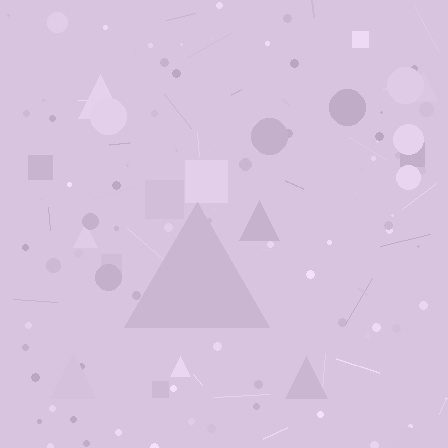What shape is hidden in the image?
A triangle is hidden in the image.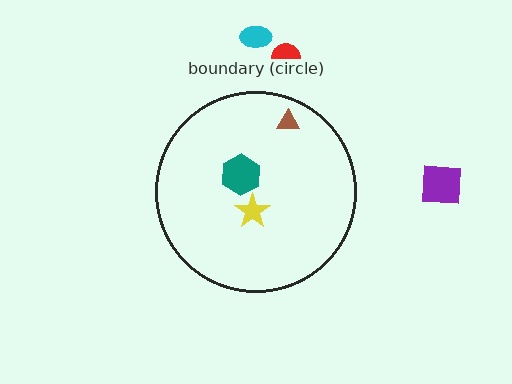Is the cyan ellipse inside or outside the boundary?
Outside.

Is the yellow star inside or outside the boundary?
Inside.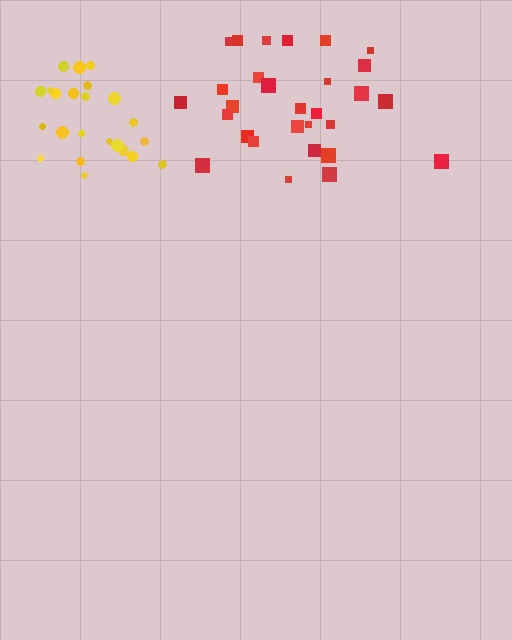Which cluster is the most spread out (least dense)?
Red.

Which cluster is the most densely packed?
Yellow.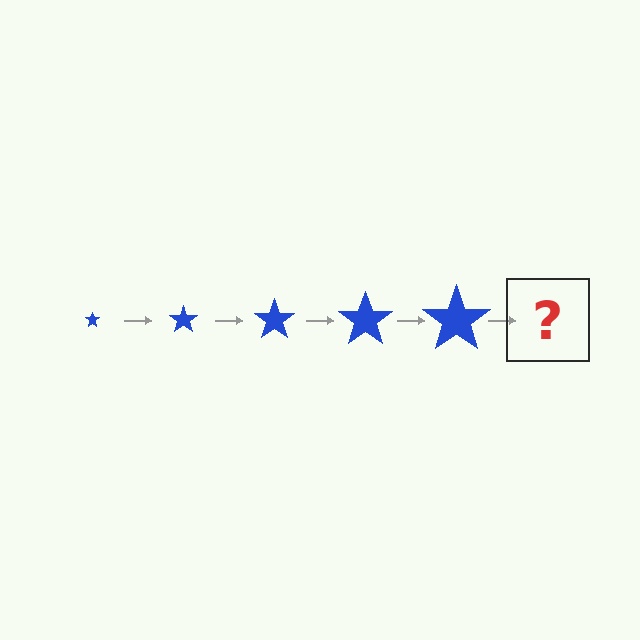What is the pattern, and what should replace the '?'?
The pattern is that the star gets progressively larger each step. The '?' should be a blue star, larger than the previous one.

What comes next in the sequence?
The next element should be a blue star, larger than the previous one.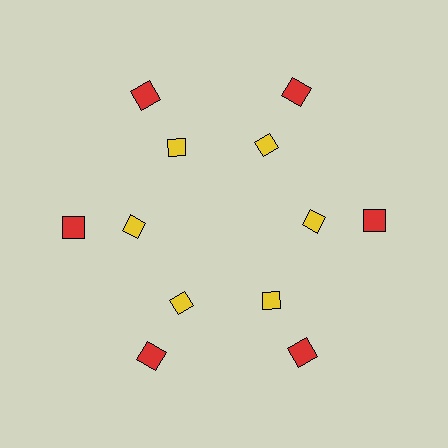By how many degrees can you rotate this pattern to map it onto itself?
The pattern maps onto itself every 60 degrees of rotation.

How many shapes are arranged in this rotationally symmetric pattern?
There are 12 shapes, arranged in 6 groups of 2.